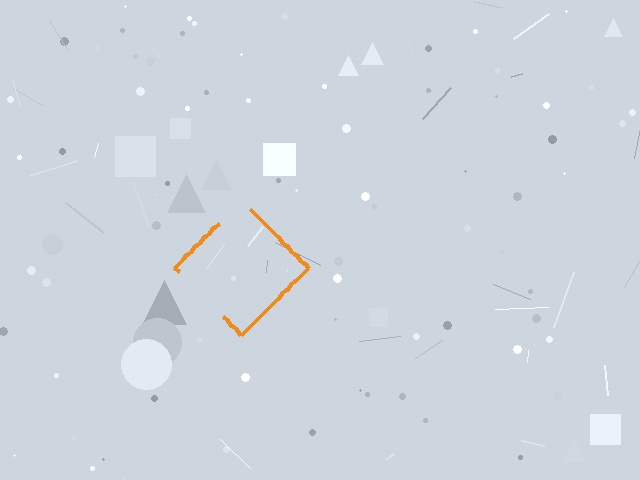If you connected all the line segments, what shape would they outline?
They would outline a diamond.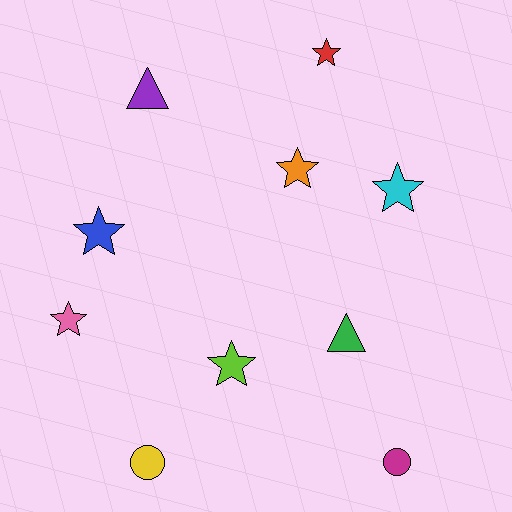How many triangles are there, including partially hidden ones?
There are 2 triangles.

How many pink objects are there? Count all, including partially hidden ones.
There is 1 pink object.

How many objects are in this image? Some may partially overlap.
There are 10 objects.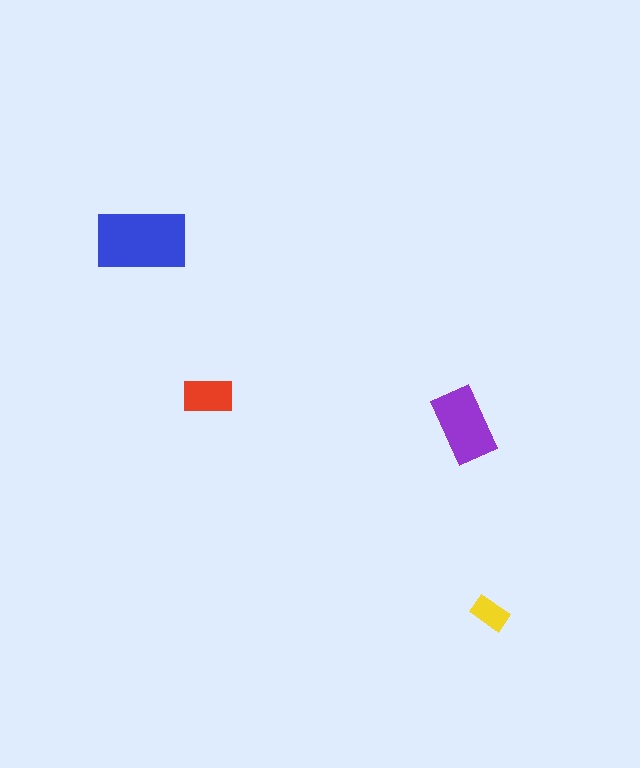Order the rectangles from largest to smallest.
the blue one, the purple one, the red one, the yellow one.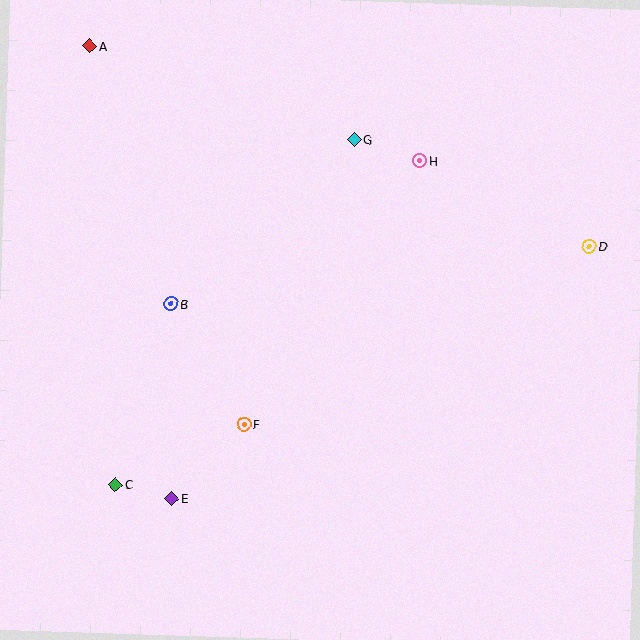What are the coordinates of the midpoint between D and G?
The midpoint between D and G is at (472, 193).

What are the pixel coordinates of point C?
Point C is at (115, 485).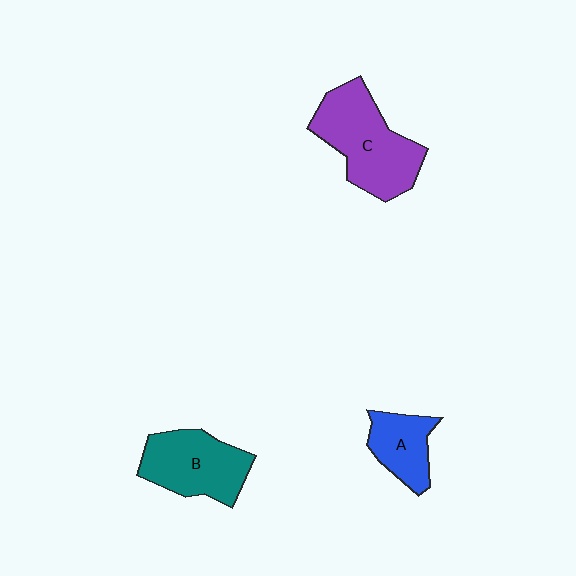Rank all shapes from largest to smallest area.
From largest to smallest: C (purple), B (teal), A (blue).